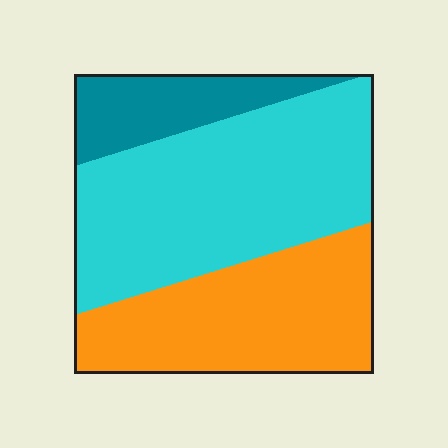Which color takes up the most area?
Cyan, at roughly 50%.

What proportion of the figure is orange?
Orange covers about 35% of the figure.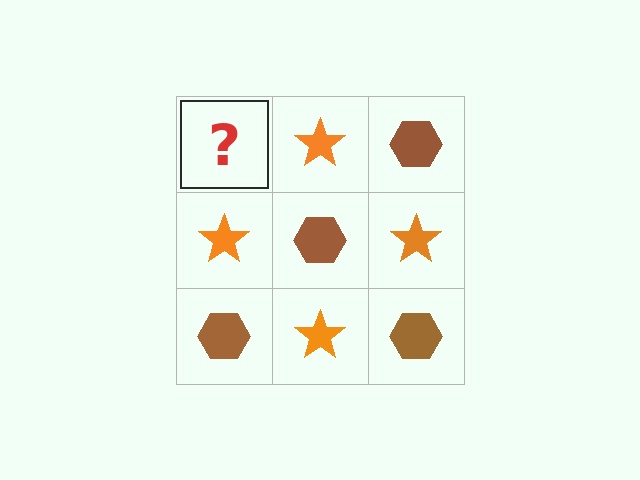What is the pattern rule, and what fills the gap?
The rule is that it alternates brown hexagon and orange star in a checkerboard pattern. The gap should be filled with a brown hexagon.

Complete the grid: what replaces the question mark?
The question mark should be replaced with a brown hexagon.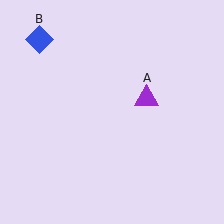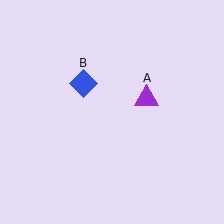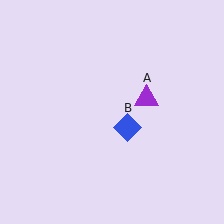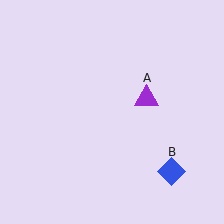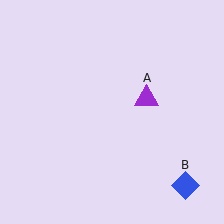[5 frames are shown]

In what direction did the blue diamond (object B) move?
The blue diamond (object B) moved down and to the right.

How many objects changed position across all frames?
1 object changed position: blue diamond (object B).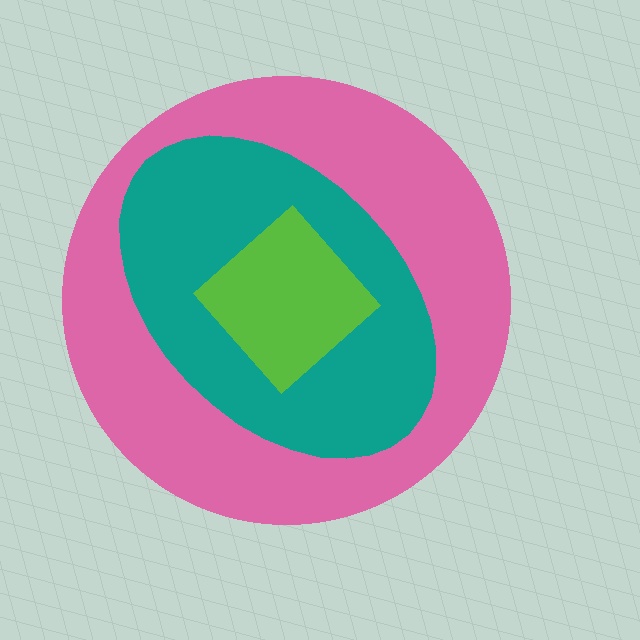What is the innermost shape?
The lime diamond.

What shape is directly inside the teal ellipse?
The lime diamond.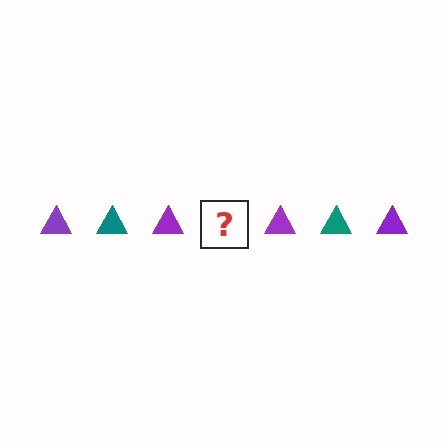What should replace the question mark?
The question mark should be replaced with a teal triangle.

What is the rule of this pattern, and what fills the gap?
The rule is that the pattern cycles through purple, teal triangles. The gap should be filled with a teal triangle.